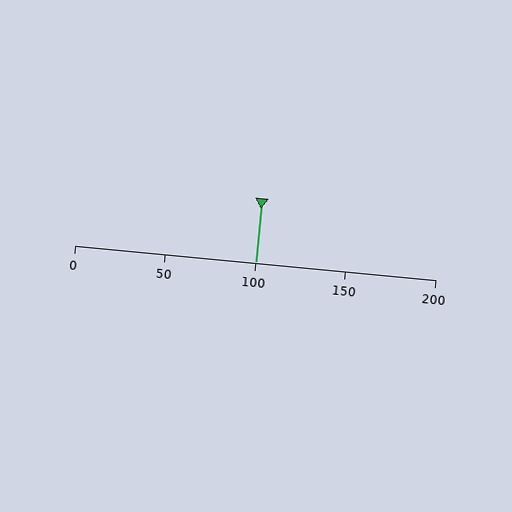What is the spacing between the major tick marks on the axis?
The major ticks are spaced 50 apart.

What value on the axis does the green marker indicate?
The marker indicates approximately 100.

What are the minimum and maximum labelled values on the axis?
The axis runs from 0 to 200.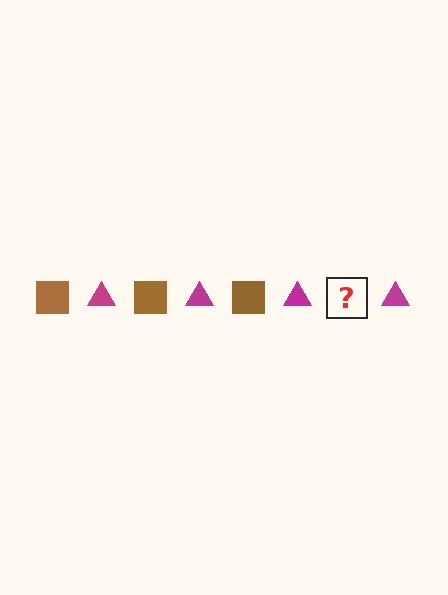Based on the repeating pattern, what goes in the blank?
The blank should be a brown square.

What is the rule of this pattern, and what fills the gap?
The rule is that the pattern alternates between brown square and magenta triangle. The gap should be filled with a brown square.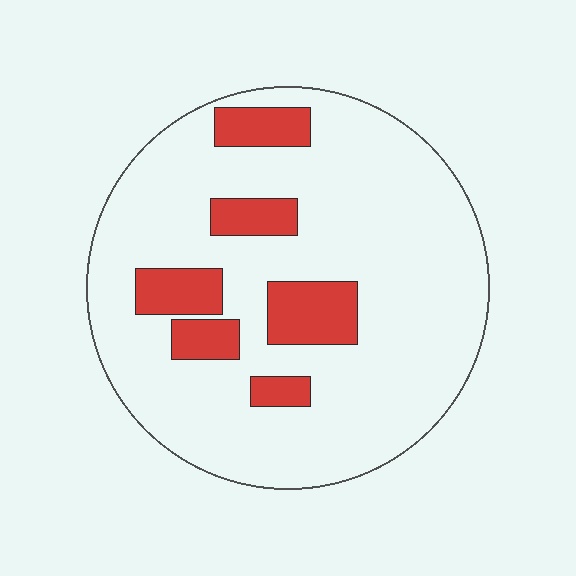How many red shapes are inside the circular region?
6.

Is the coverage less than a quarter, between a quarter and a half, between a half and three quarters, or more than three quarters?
Less than a quarter.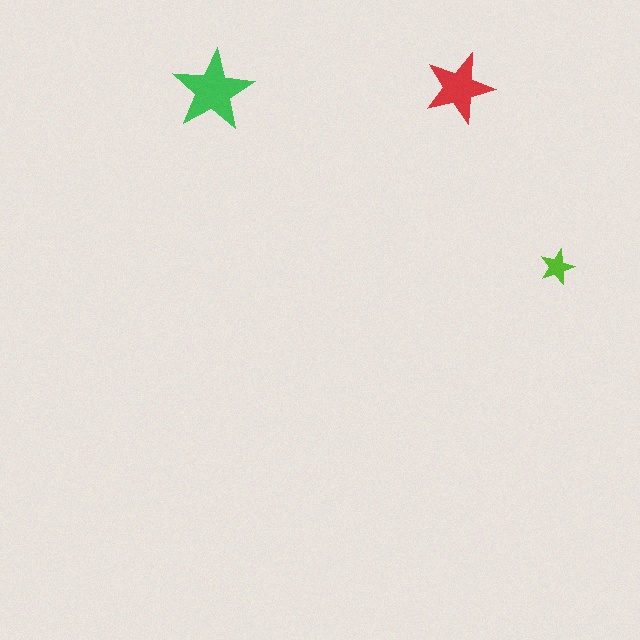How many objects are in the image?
There are 3 objects in the image.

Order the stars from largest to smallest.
the green one, the red one, the lime one.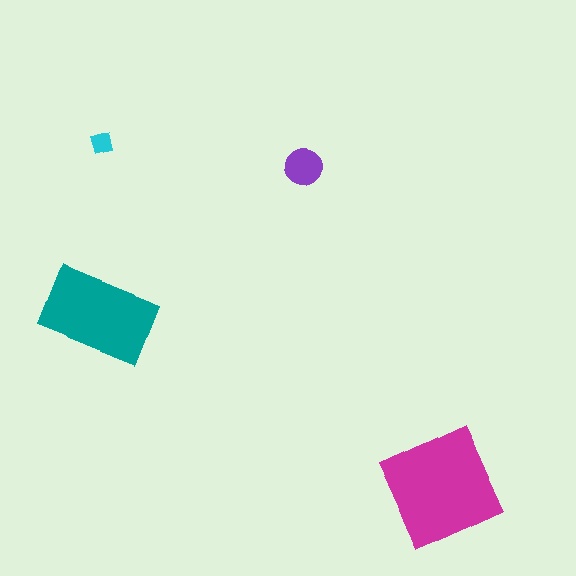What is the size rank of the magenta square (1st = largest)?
1st.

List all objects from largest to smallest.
The magenta square, the teal rectangle, the purple circle, the cyan square.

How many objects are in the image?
There are 4 objects in the image.